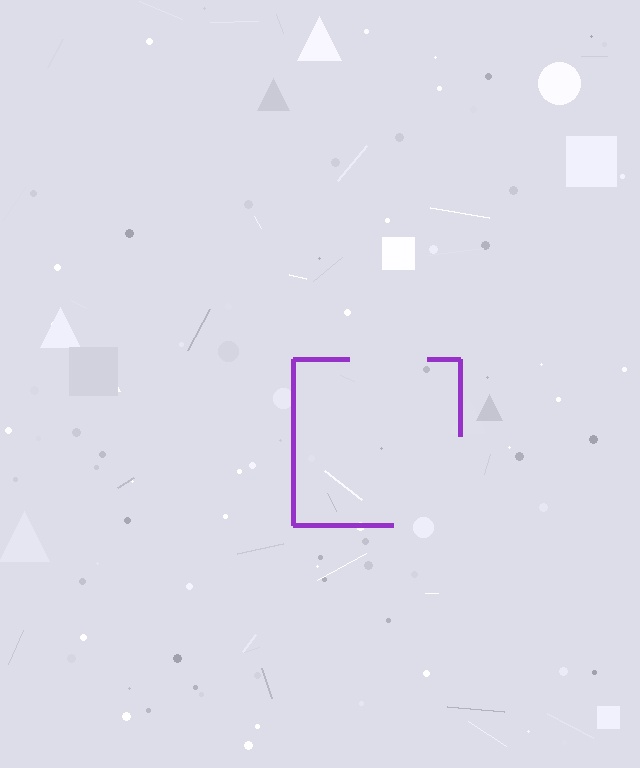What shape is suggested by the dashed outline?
The dashed outline suggests a square.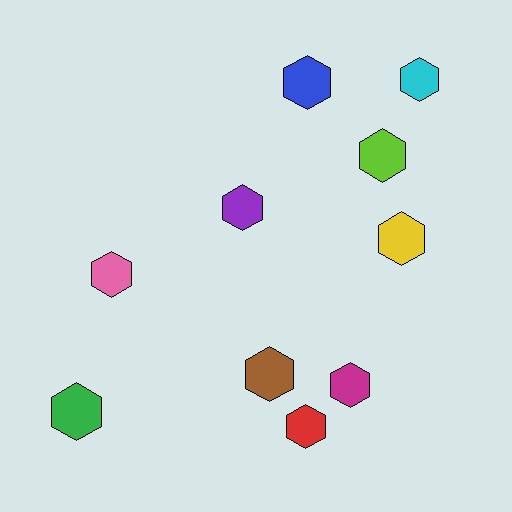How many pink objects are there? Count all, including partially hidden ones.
There is 1 pink object.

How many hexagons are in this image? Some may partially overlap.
There are 10 hexagons.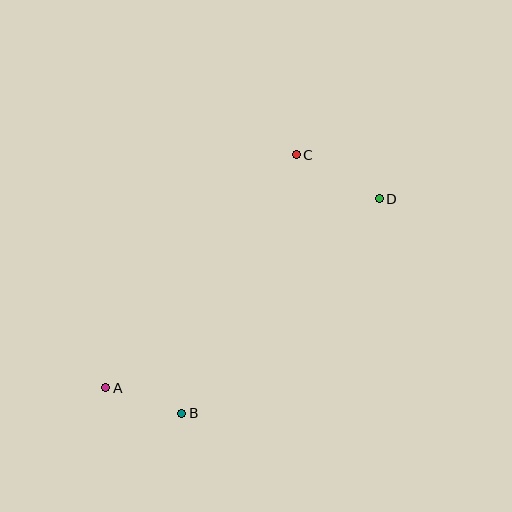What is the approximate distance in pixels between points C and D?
The distance between C and D is approximately 94 pixels.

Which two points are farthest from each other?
Points A and D are farthest from each other.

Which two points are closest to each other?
Points A and B are closest to each other.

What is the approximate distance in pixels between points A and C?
The distance between A and C is approximately 301 pixels.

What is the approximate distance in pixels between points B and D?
The distance between B and D is approximately 292 pixels.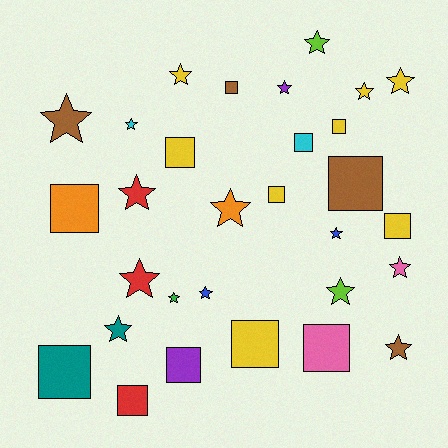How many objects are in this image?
There are 30 objects.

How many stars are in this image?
There are 17 stars.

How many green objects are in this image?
There is 1 green object.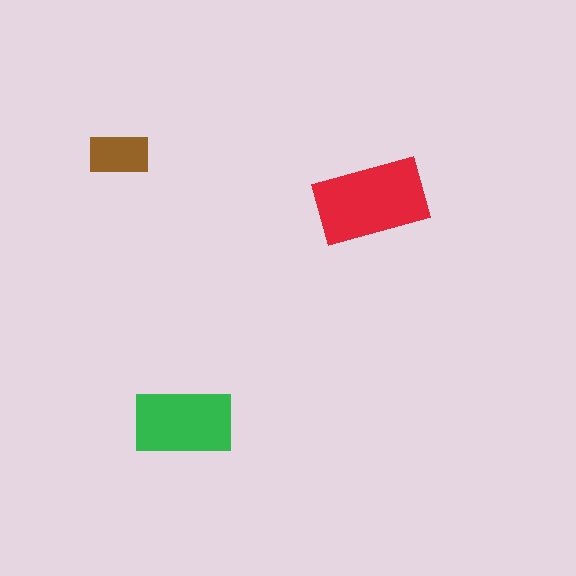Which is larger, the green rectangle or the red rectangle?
The red one.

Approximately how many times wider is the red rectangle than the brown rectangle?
About 2 times wider.